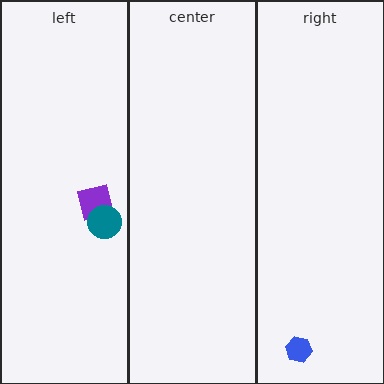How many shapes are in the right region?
1.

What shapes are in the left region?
The purple square, the teal circle.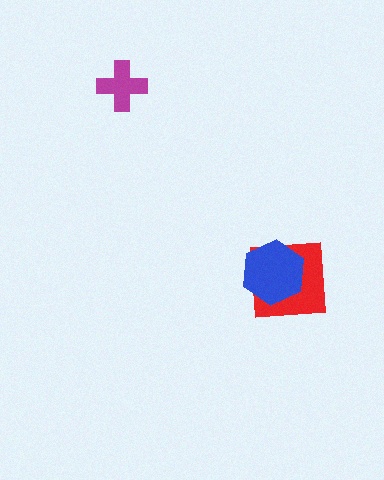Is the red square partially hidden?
Yes, it is partially covered by another shape.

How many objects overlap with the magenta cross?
0 objects overlap with the magenta cross.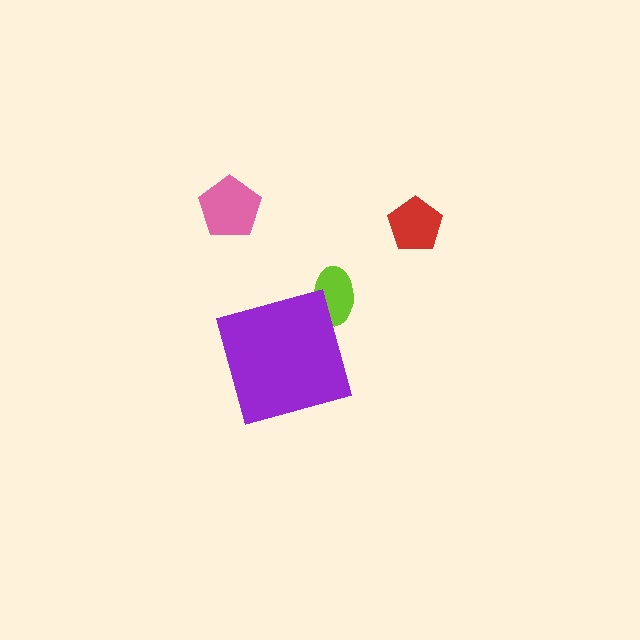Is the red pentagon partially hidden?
No, the red pentagon is fully visible.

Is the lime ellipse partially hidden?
Yes, the lime ellipse is partially hidden behind the purple diamond.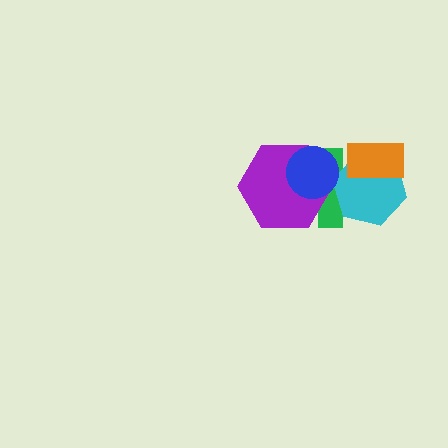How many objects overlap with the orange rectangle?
2 objects overlap with the orange rectangle.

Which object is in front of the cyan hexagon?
The orange rectangle is in front of the cyan hexagon.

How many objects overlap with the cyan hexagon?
2 objects overlap with the cyan hexagon.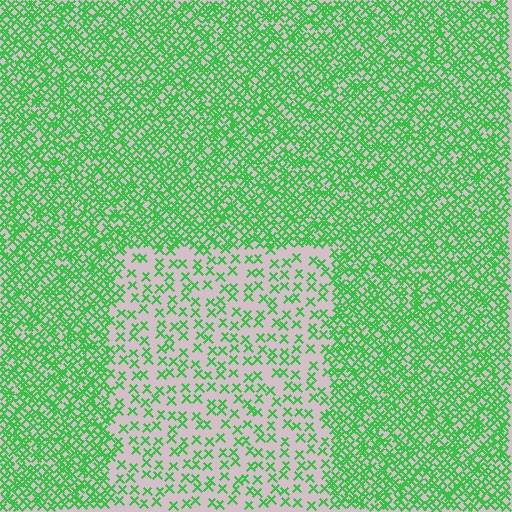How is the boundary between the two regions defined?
The boundary is defined by a change in element density (approximately 2.7x ratio). All elements are the same color, size, and shape.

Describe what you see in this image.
The image contains small green elements arranged at two different densities. A rectangle-shaped region is visible where the elements are less densely packed than the surrounding area.